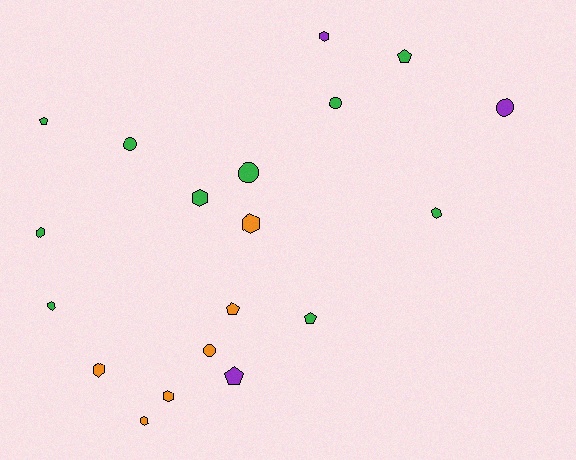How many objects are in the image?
There are 19 objects.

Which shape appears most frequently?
Hexagon, with 9 objects.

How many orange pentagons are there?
There is 1 orange pentagon.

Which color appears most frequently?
Green, with 10 objects.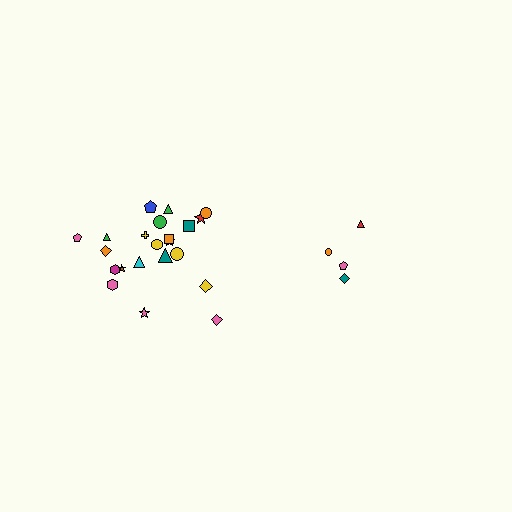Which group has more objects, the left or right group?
The left group.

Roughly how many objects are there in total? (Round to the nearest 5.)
Roughly 25 objects in total.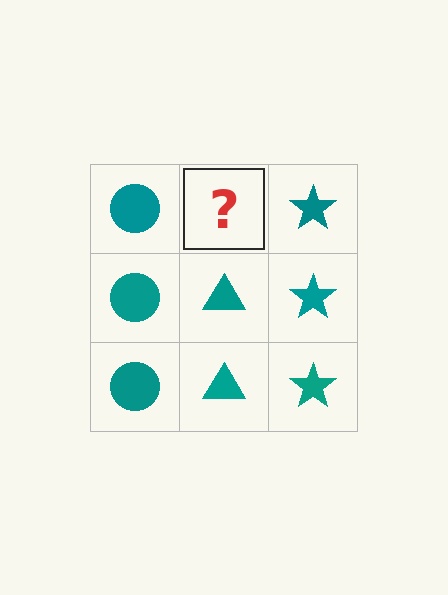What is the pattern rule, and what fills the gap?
The rule is that each column has a consistent shape. The gap should be filled with a teal triangle.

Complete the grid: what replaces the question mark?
The question mark should be replaced with a teal triangle.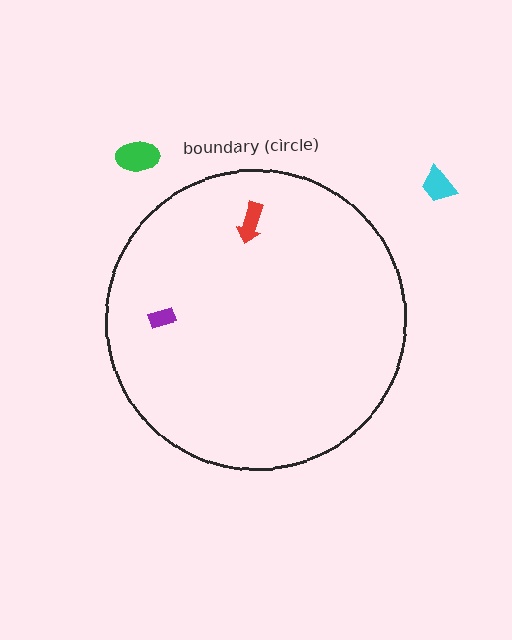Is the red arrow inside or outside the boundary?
Inside.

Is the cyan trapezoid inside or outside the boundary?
Outside.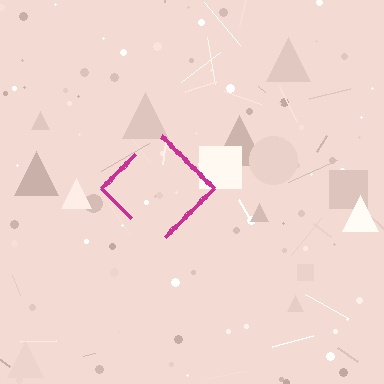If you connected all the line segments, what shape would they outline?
They would outline a diamond.